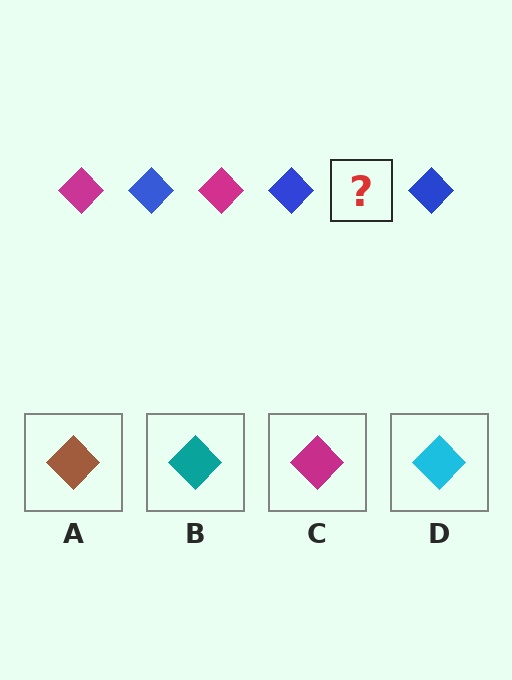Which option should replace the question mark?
Option C.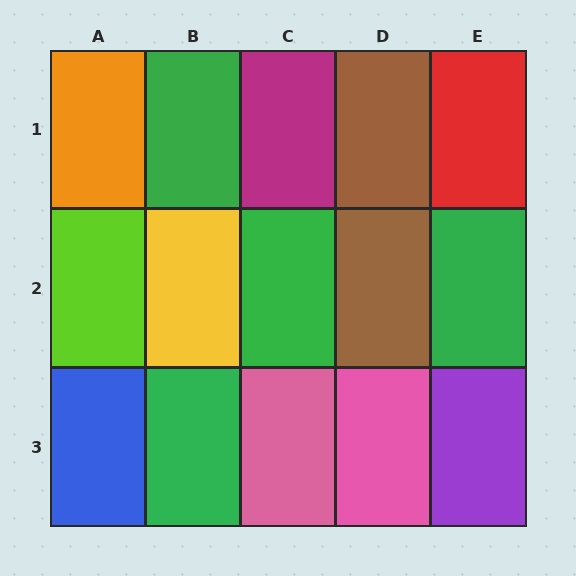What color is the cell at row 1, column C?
Magenta.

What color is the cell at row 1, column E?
Red.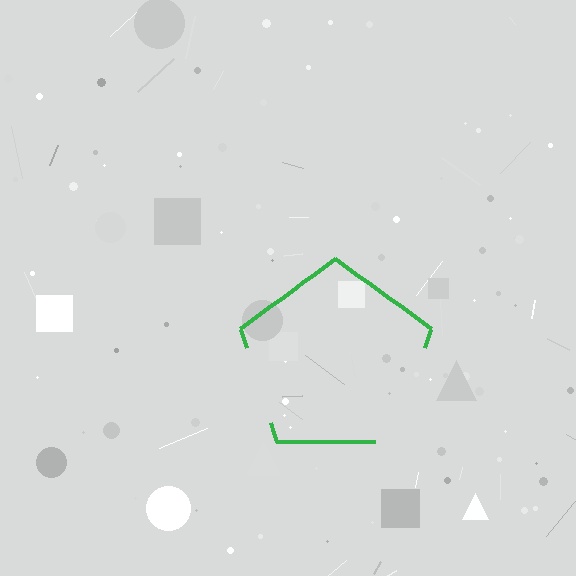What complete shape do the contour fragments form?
The contour fragments form a pentagon.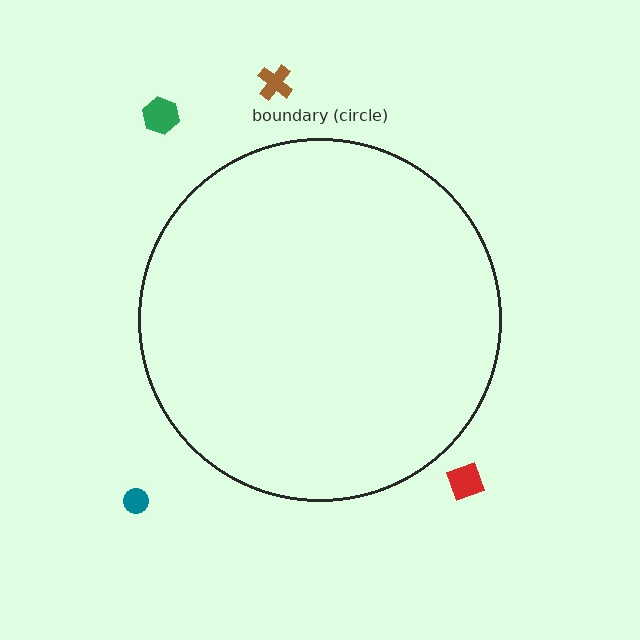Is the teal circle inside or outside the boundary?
Outside.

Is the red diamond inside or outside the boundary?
Outside.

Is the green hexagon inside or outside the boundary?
Outside.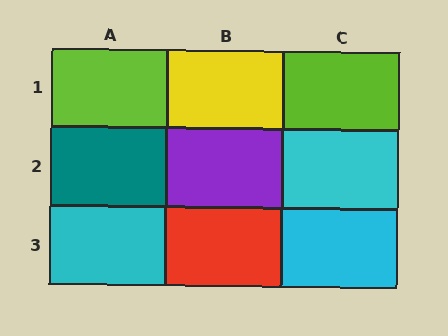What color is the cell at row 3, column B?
Red.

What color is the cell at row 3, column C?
Cyan.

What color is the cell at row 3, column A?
Cyan.